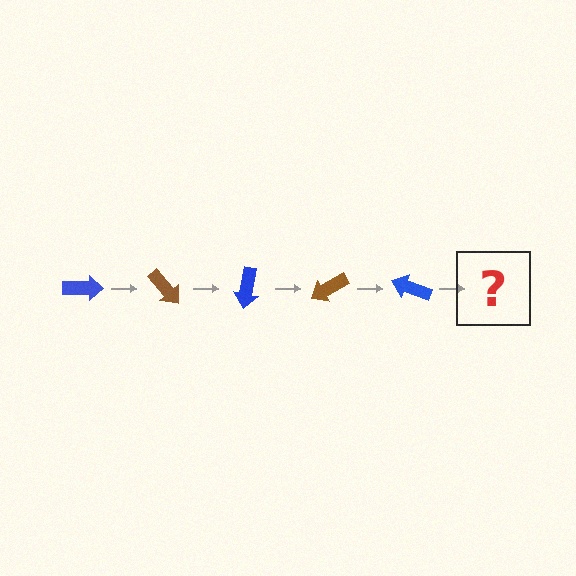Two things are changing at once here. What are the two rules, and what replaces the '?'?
The two rules are that it rotates 50 degrees each step and the color cycles through blue and brown. The '?' should be a brown arrow, rotated 250 degrees from the start.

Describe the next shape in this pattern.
It should be a brown arrow, rotated 250 degrees from the start.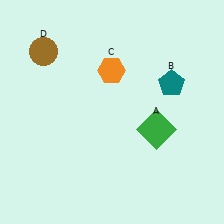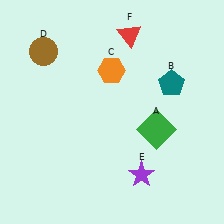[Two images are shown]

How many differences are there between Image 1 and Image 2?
There are 2 differences between the two images.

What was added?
A purple star (E), a red triangle (F) were added in Image 2.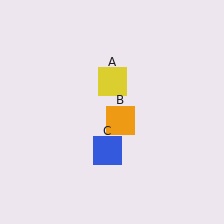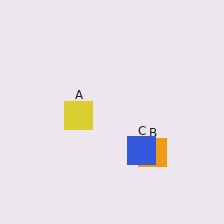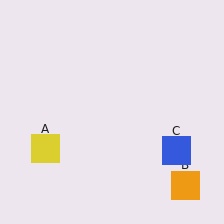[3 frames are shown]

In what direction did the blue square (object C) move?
The blue square (object C) moved right.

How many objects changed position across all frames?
3 objects changed position: yellow square (object A), orange square (object B), blue square (object C).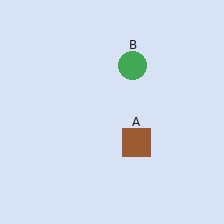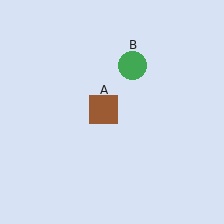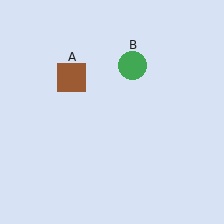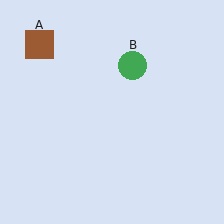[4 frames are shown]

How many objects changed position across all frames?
1 object changed position: brown square (object A).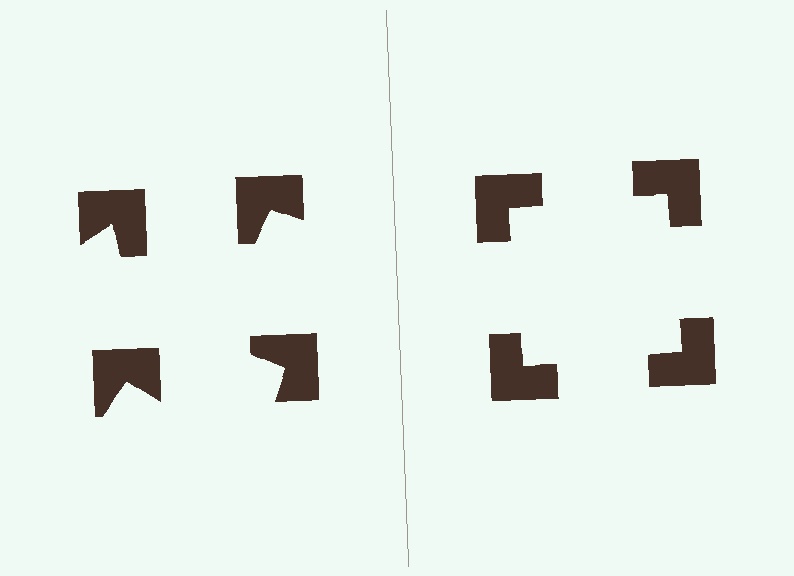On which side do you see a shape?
An illusory square appears on the right side. On the left side the wedge cuts are rotated, so no coherent shape forms.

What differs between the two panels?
The notched squares are positioned identically on both sides; only the wedge orientations differ. On the right they align to a square; on the left they are misaligned.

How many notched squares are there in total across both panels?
8 — 4 on each side.